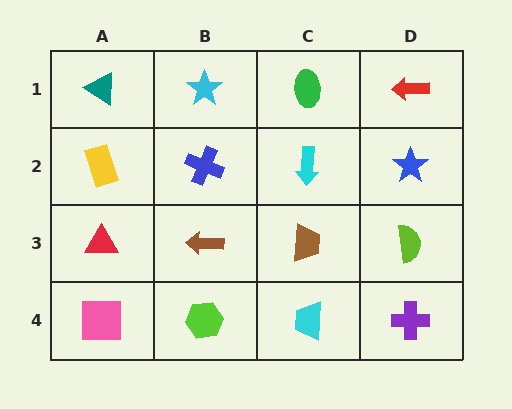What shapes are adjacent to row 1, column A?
A yellow rectangle (row 2, column A), a cyan star (row 1, column B).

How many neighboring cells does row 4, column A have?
2.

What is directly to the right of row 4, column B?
A cyan trapezoid.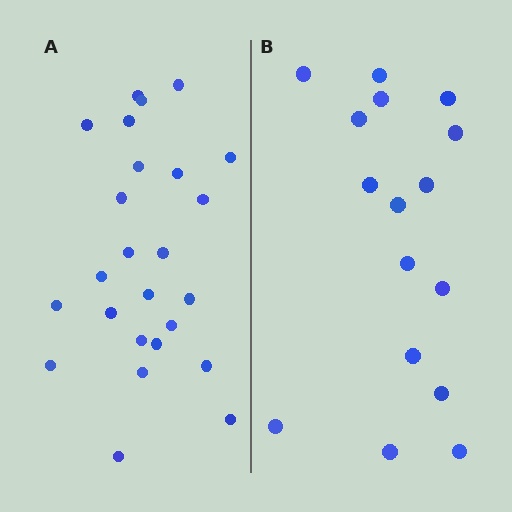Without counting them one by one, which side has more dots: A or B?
Region A (the left region) has more dots.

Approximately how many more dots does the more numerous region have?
Region A has roughly 8 or so more dots than region B.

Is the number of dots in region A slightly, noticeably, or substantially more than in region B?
Region A has substantially more. The ratio is roughly 1.6 to 1.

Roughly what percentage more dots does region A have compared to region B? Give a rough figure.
About 55% more.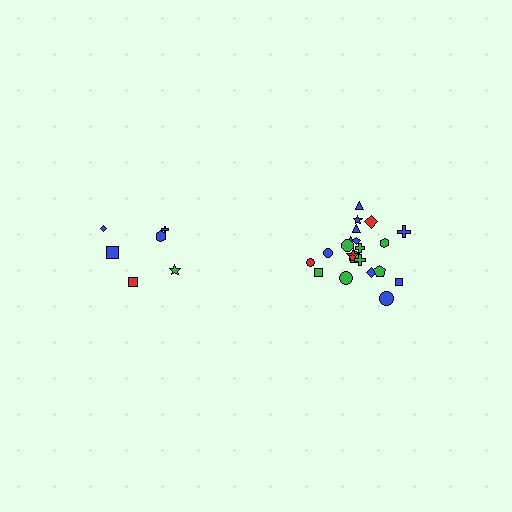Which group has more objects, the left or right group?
The right group.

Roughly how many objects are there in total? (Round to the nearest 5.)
Roughly 30 objects in total.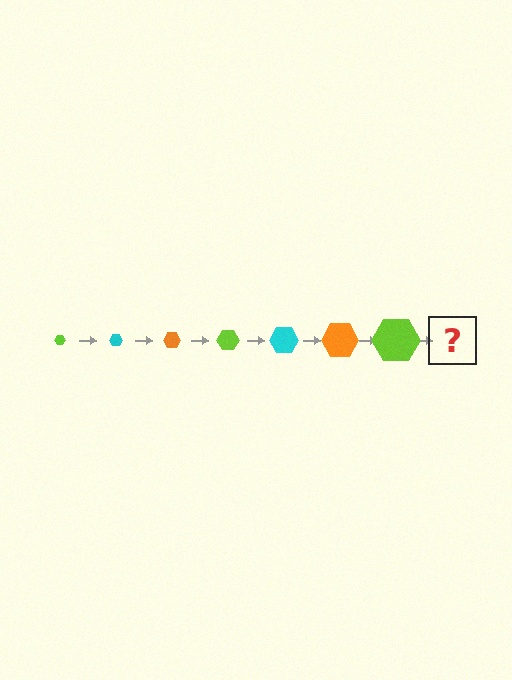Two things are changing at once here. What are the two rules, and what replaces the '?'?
The two rules are that the hexagon grows larger each step and the color cycles through lime, cyan, and orange. The '?' should be a cyan hexagon, larger than the previous one.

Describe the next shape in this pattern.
It should be a cyan hexagon, larger than the previous one.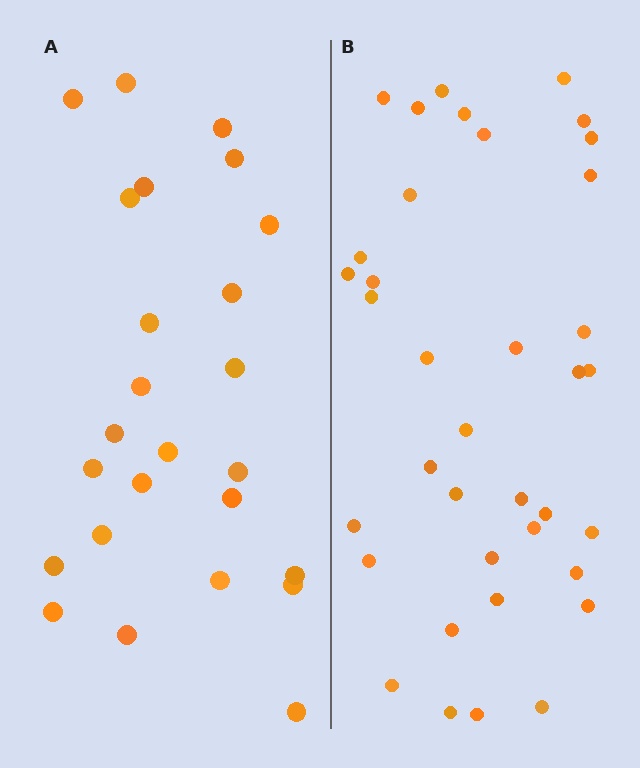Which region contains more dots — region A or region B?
Region B (the right region) has more dots.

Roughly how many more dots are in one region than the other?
Region B has roughly 12 or so more dots than region A.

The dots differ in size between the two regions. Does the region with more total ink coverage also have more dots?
No. Region A has more total ink coverage because its dots are larger, but region B actually contains more individual dots. Total area can be misleading — the number of items is what matters here.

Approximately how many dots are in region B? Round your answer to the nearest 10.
About 40 dots. (The exact count is 37, which rounds to 40.)